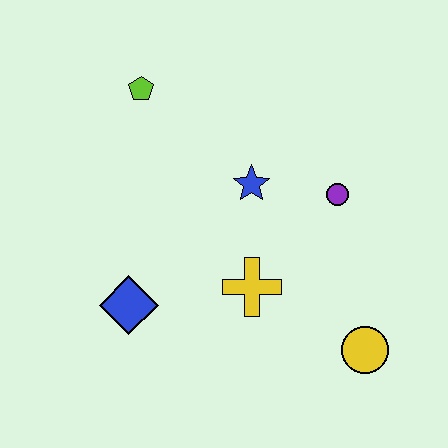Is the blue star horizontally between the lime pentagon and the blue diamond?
No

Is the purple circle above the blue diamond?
Yes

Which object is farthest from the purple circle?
The blue diamond is farthest from the purple circle.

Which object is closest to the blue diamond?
The yellow cross is closest to the blue diamond.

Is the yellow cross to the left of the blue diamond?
No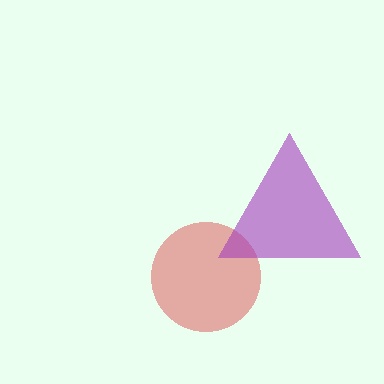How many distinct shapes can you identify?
There are 2 distinct shapes: a red circle, a purple triangle.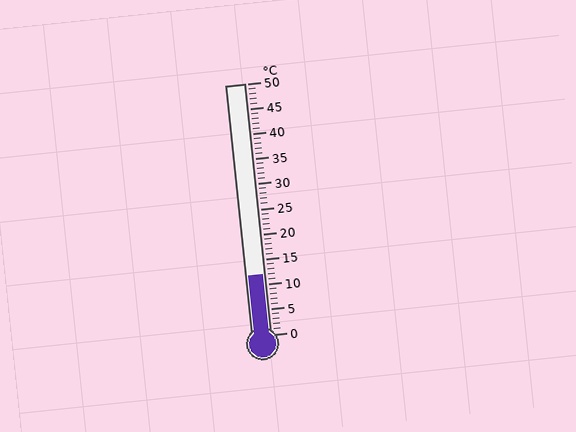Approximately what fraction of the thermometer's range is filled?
The thermometer is filled to approximately 25% of its range.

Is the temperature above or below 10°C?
The temperature is above 10°C.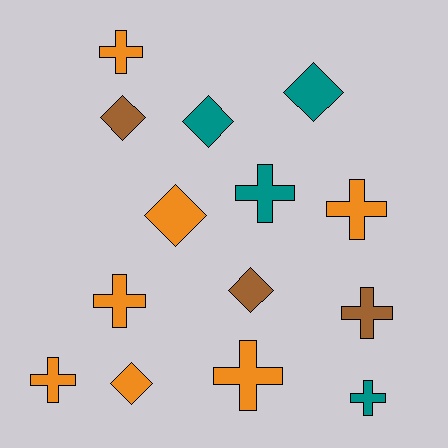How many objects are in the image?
There are 14 objects.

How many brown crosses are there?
There is 1 brown cross.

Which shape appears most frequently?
Cross, with 8 objects.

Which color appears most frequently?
Orange, with 7 objects.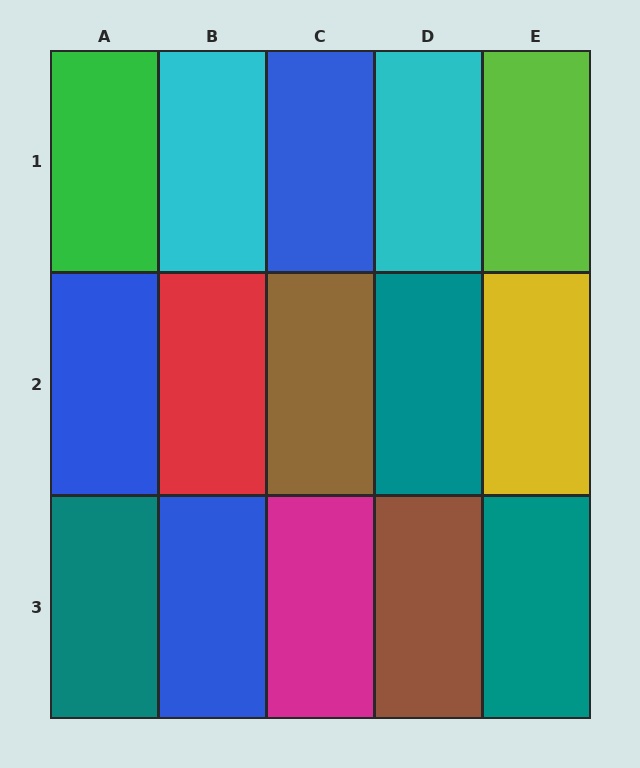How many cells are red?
1 cell is red.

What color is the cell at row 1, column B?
Cyan.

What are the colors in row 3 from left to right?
Teal, blue, magenta, brown, teal.